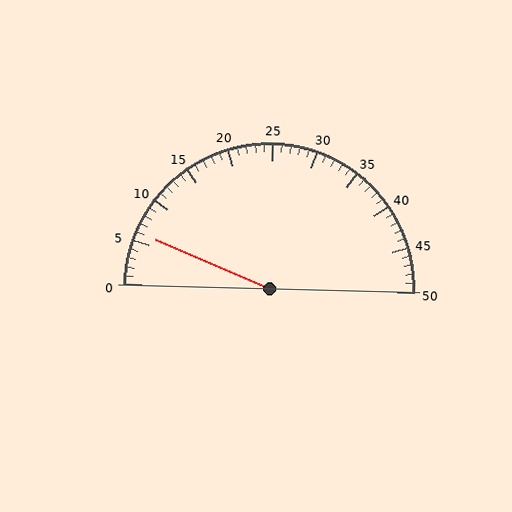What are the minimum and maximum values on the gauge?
The gauge ranges from 0 to 50.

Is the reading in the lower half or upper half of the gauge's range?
The reading is in the lower half of the range (0 to 50).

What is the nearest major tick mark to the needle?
The nearest major tick mark is 5.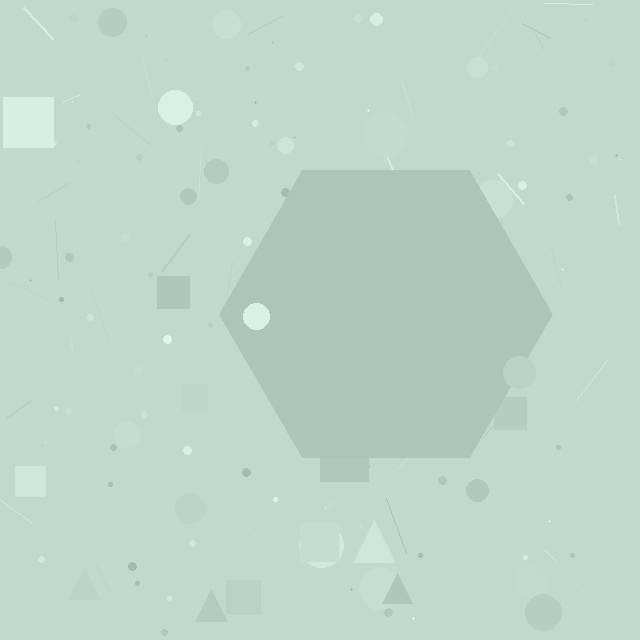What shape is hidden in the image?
A hexagon is hidden in the image.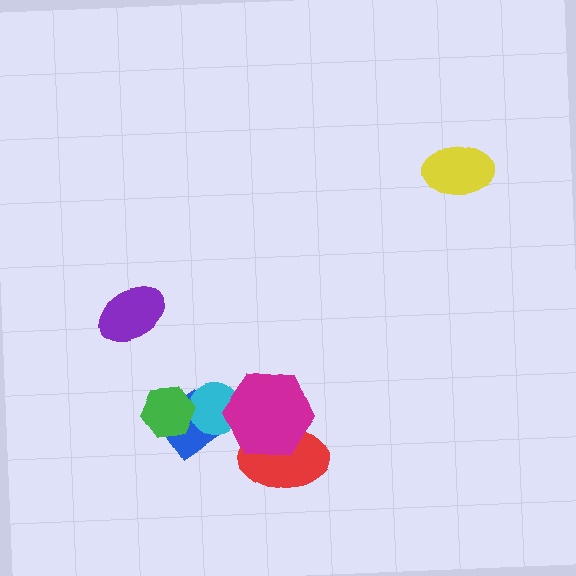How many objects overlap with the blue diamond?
2 objects overlap with the blue diamond.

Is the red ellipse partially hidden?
Yes, it is partially covered by another shape.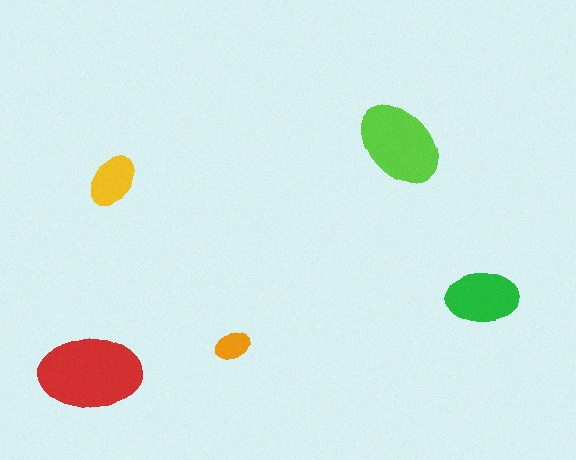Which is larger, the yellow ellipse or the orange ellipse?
The yellow one.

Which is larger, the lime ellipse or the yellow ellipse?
The lime one.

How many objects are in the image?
There are 5 objects in the image.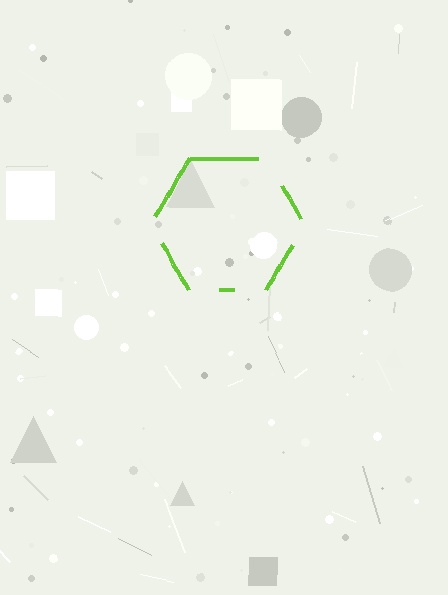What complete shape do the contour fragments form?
The contour fragments form a hexagon.